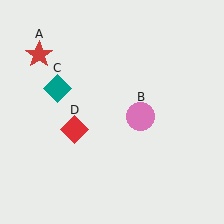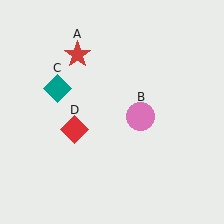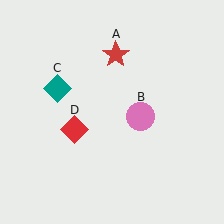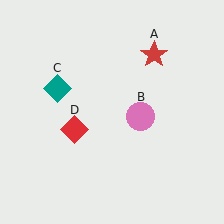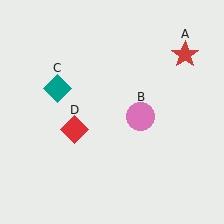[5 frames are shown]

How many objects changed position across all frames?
1 object changed position: red star (object A).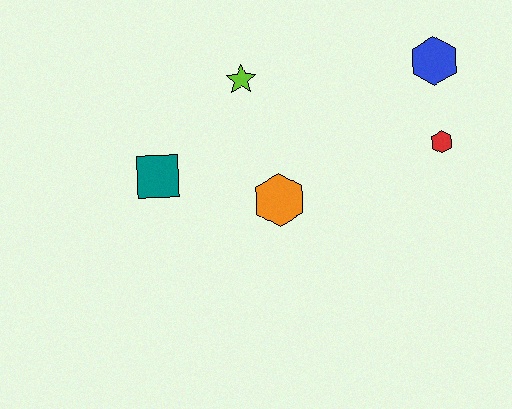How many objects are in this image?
There are 5 objects.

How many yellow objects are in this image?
There are no yellow objects.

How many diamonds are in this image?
There are no diamonds.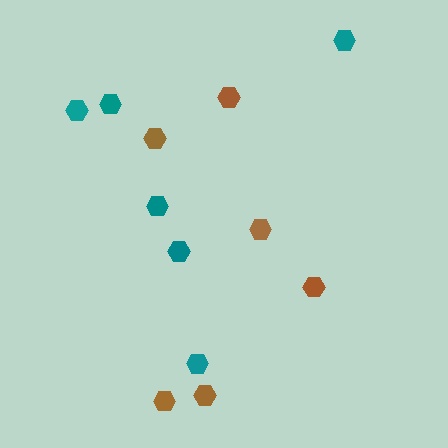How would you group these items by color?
There are 2 groups: one group of teal hexagons (6) and one group of brown hexagons (6).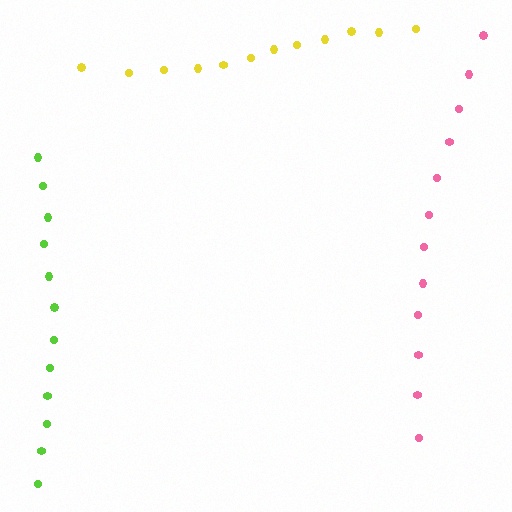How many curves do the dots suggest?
There are 3 distinct paths.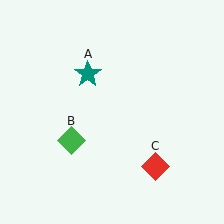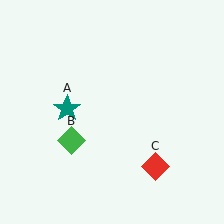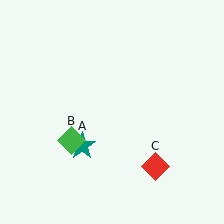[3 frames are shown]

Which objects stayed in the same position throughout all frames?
Green diamond (object B) and red diamond (object C) remained stationary.